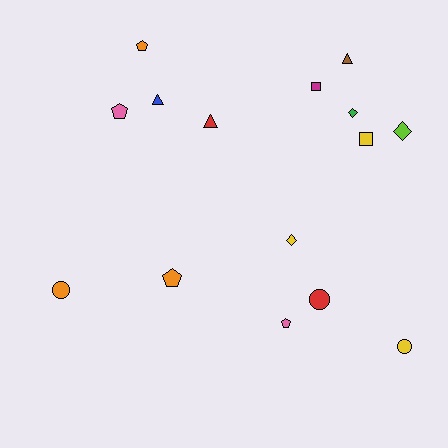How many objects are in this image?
There are 15 objects.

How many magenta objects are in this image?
There is 1 magenta object.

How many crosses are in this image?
There are no crosses.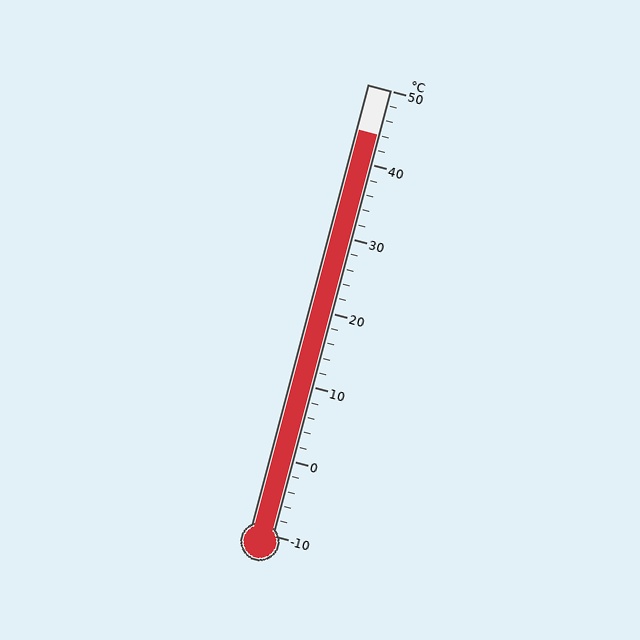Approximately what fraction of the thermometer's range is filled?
The thermometer is filled to approximately 90% of its range.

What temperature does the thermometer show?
The thermometer shows approximately 44°C.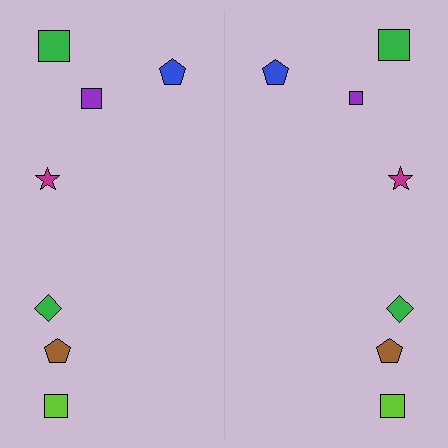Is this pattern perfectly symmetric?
No, the pattern is not perfectly symmetric. The purple square on the right side has a different size than its mirror counterpart.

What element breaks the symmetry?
The purple square on the right side has a different size than its mirror counterpart.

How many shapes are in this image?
There are 14 shapes in this image.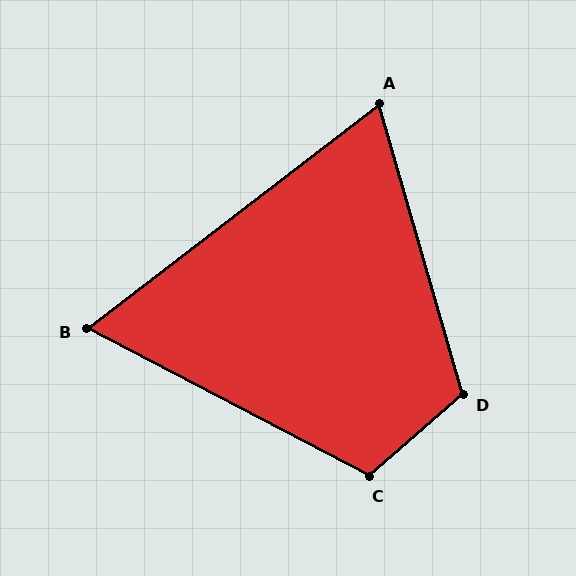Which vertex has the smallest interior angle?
B, at approximately 65 degrees.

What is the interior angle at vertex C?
Approximately 111 degrees (obtuse).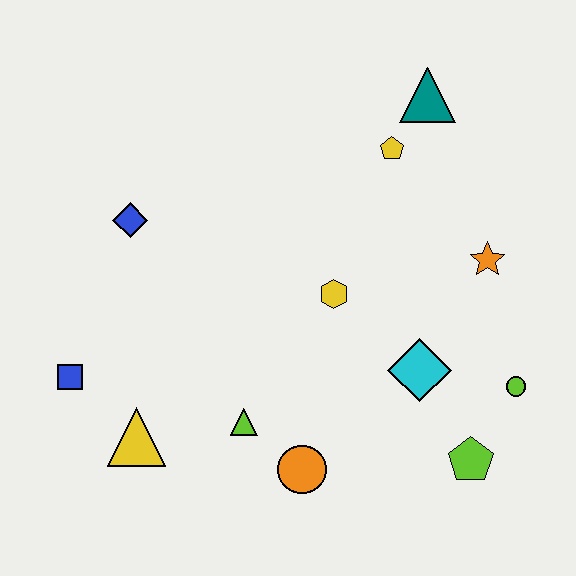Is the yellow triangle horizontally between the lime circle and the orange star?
No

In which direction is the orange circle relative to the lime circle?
The orange circle is to the left of the lime circle.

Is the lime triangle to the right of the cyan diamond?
No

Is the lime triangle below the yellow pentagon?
Yes